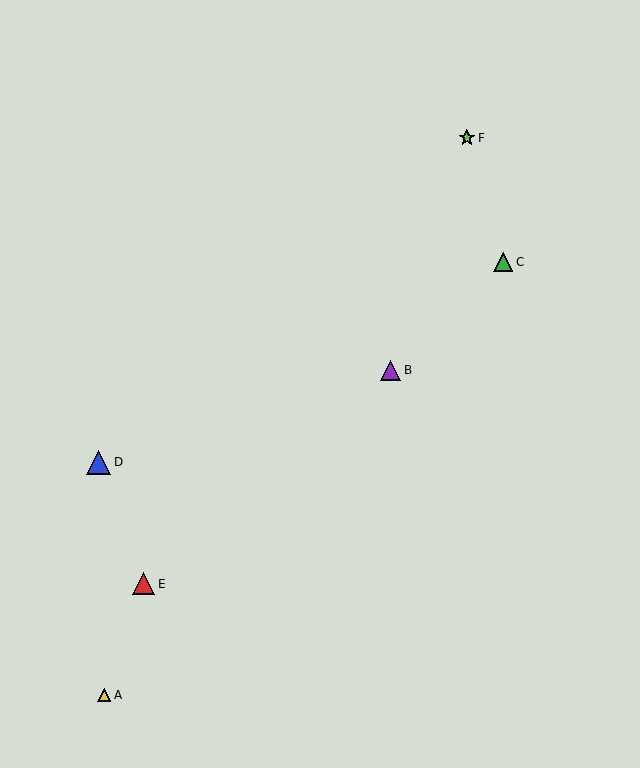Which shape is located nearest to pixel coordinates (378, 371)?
The purple triangle (labeled B) at (391, 370) is nearest to that location.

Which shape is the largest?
The blue triangle (labeled D) is the largest.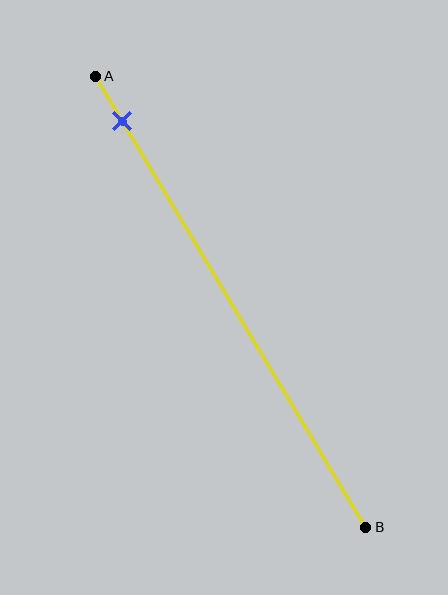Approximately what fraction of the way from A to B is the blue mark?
The blue mark is approximately 10% of the way from A to B.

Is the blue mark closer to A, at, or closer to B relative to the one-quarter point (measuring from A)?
The blue mark is closer to point A than the one-quarter point of segment AB.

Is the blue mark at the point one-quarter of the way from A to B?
No, the mark is at about 10% from A, not at the 25% one-quarter point.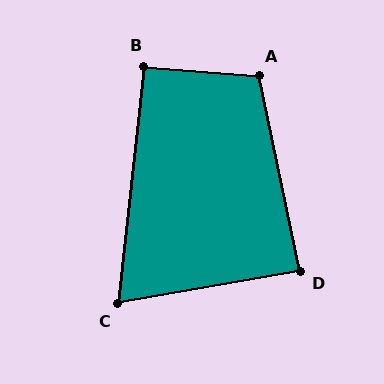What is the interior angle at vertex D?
Approximately 88 degrees (approximately right).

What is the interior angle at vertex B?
Approximately 92 degrees (approximately right).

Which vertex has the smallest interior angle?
C, at approximately 74 degrees.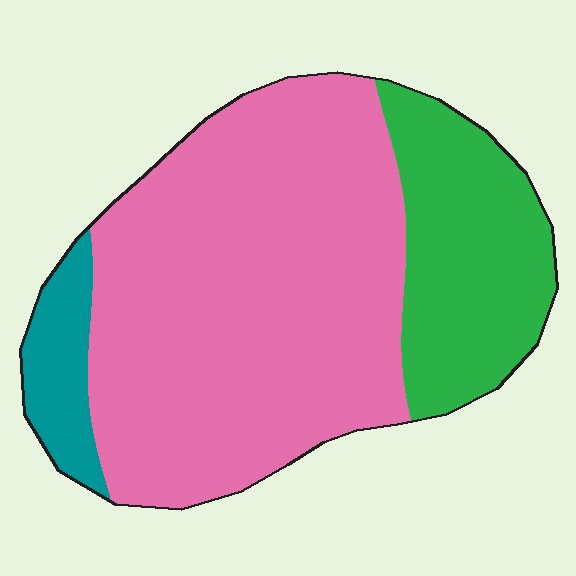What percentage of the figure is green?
Green takes up about one quarter (1/4) of the figure.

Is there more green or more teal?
Green.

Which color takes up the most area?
Pink, at roughly 70%.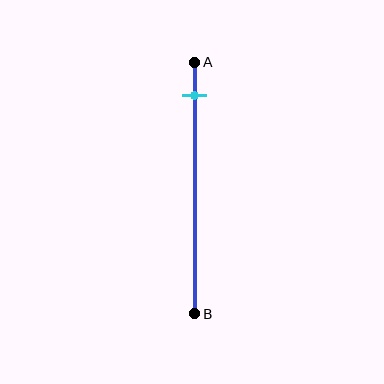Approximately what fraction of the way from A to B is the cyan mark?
The cyan mark is approximately 15% of the way from A to B.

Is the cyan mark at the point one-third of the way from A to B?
No, the mark is at about 15% from A, not at the 33% one-third point.